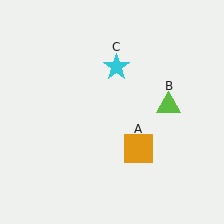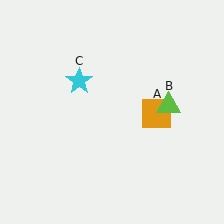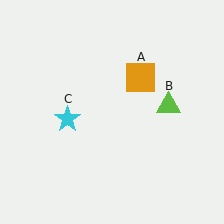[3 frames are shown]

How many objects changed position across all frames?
2 objects changed position: orange square (object A), cyan star (object C).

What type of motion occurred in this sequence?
The orange square (object A), cyan star (object C) rotated counterclockwise around the center of the scene.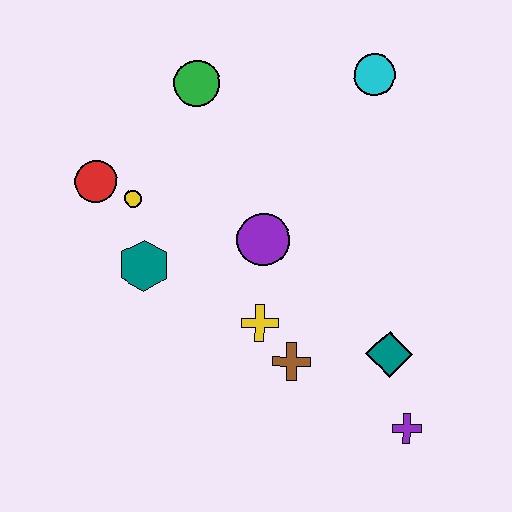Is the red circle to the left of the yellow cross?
Yes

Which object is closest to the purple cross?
The teal diamond is closest to the purple cross.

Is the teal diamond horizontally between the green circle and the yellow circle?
No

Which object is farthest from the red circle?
The purple cross is farthest from the red circle.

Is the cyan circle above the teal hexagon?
Yes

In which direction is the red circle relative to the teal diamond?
The red circle is to the left of the teal diamond.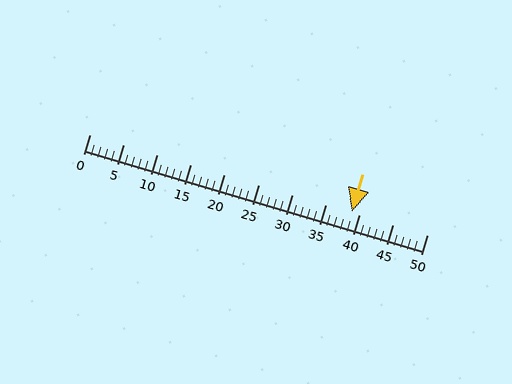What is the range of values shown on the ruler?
The ruler shows values from 0 to 50.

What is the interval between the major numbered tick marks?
The major tick marks are spaced 5 units apart.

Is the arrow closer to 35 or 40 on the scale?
The arrow is closer to 40.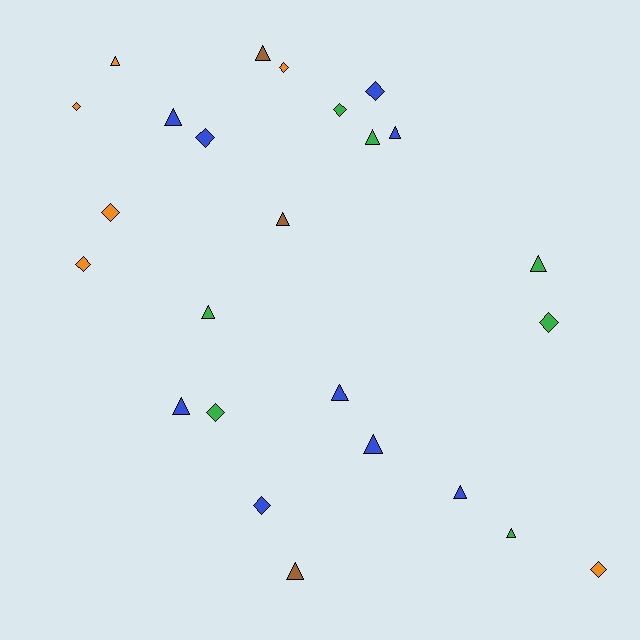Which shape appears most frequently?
Triangle, with 14 objects.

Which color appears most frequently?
Blue, with 9 objects.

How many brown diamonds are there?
There are no brown diamonds.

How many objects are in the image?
There are 25 objects.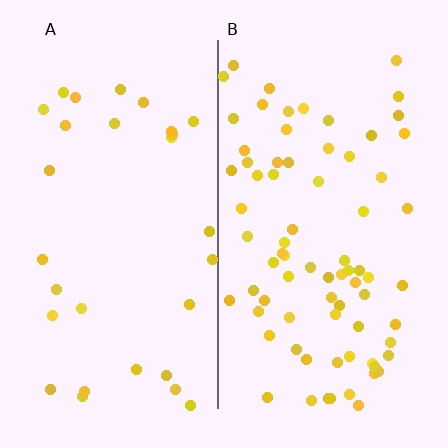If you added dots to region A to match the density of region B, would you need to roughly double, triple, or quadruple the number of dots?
Approximately triple.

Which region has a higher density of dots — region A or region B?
B (the right).